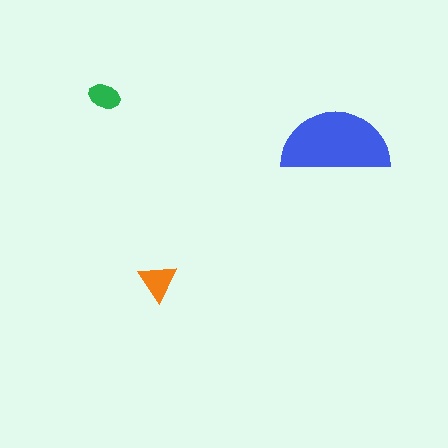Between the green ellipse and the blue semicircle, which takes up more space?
The blue semicircle.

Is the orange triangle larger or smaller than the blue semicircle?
Smaller.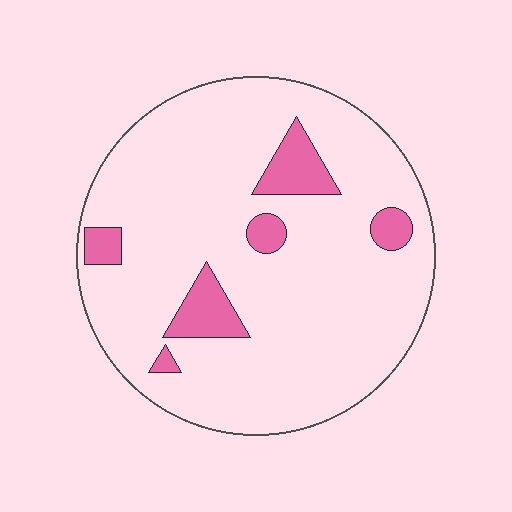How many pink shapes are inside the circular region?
6.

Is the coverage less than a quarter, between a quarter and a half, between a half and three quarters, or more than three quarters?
Less than a quarter.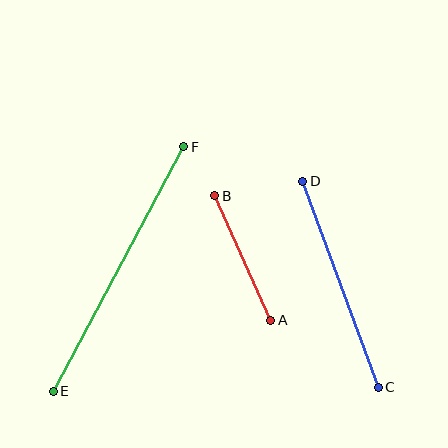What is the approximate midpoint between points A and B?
The midpoint is at approximately (243, 258) pixels.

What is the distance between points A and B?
The distance is approximately 136 pixels.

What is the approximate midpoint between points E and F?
The midpoint is at approximately (119, 269) pixels.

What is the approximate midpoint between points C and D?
The midpoint is at approximately (341, 284) pixels.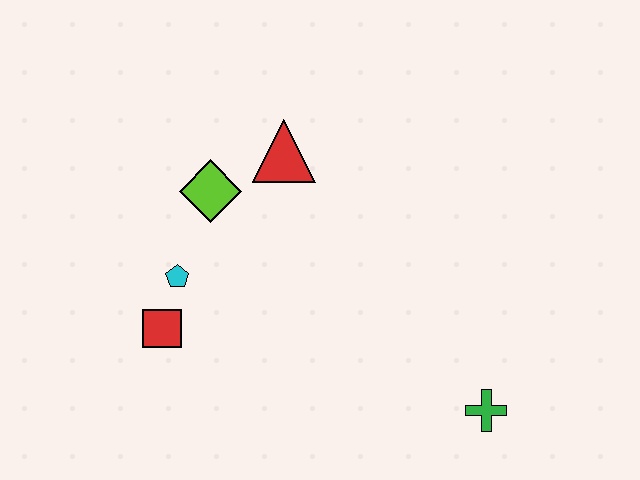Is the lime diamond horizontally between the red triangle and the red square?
Yes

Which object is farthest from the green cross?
The lime diamond is farthest from the green cross.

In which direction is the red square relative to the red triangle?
The red square is below the red triangle.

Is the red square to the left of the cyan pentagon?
Yes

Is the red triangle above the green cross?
Yes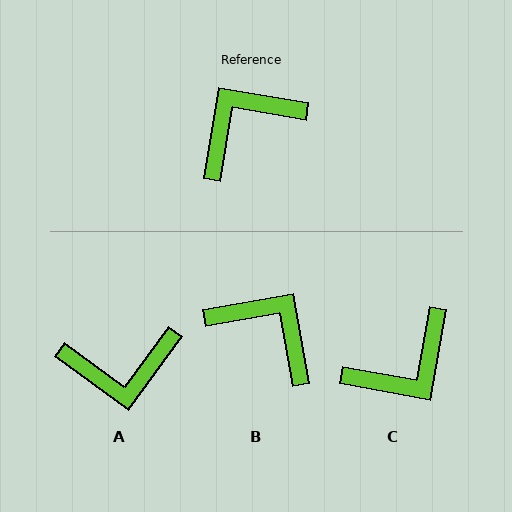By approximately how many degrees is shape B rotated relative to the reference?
Approximately 70 degrees clockwise.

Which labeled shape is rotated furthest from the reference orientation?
C, about 179 degrees away.